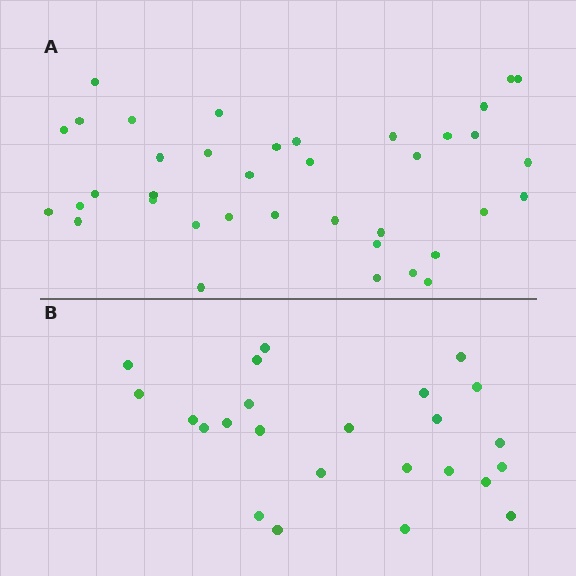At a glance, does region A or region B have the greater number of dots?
Region A (the top region) has more dots.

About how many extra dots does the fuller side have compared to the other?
Region A has approximately 15 more dots than region B.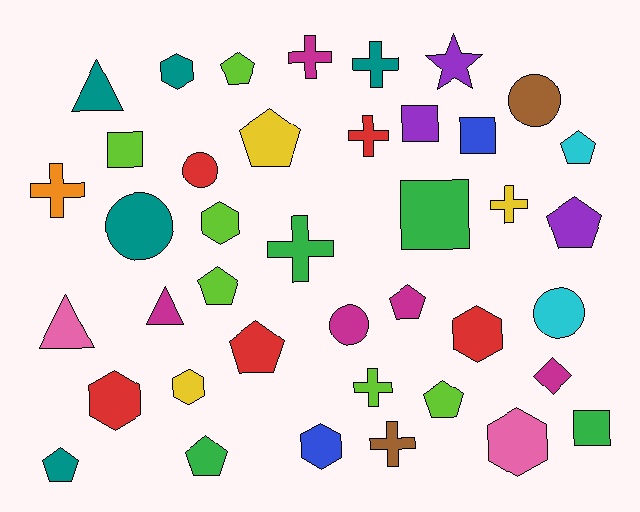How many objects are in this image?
There are 40 objects.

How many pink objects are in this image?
There are 2 pink objects.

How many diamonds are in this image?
There is 1 diamond.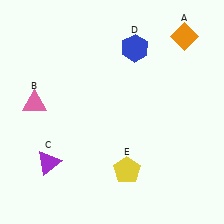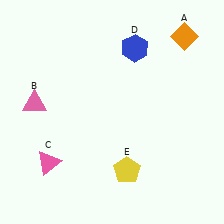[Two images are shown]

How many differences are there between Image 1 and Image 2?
There is 1 difference between the two images.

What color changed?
The triangle (C) changed from purple in Image 1 to pink in Image 2.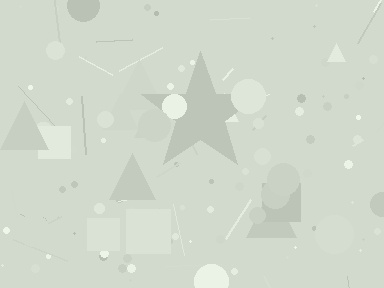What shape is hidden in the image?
A star is hidden in the image.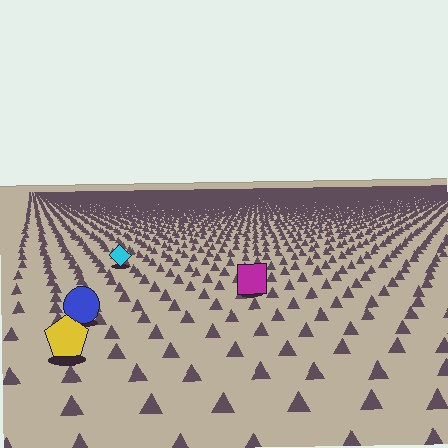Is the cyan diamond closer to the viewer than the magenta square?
No. The magenta square is closer — you can tell from the texture gradient: the ground texture is coarser near it.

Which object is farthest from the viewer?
The cyan diamond is farthest from the viewer. It appears smaller and the ground texture around it is denser.